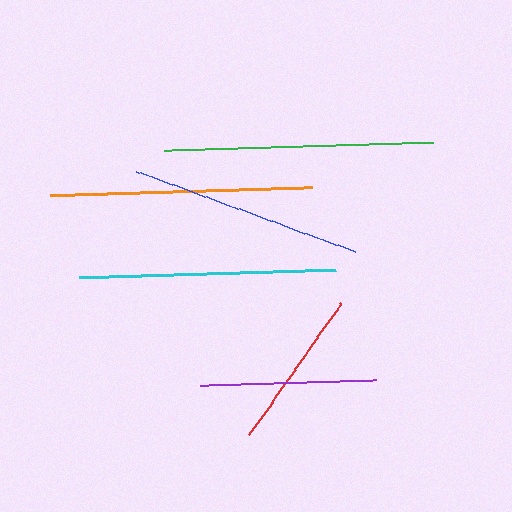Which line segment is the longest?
The green line is the longest at approximately 269 pixels.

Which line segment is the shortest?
The red line is the shortest at approximately 161 pixels.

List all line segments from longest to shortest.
From longest to shortest: green, orange, cyan, blue, purple, red.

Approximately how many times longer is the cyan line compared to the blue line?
The cyan line is approximately 1.1 times the length of the blue line.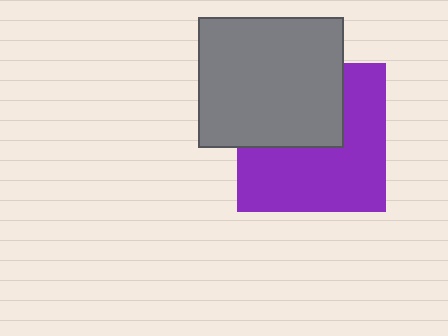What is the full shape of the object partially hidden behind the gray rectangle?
The partially hidden object is a purple square.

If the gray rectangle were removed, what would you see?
You would see the complete purple square.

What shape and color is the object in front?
The object in front is a gray rectangle.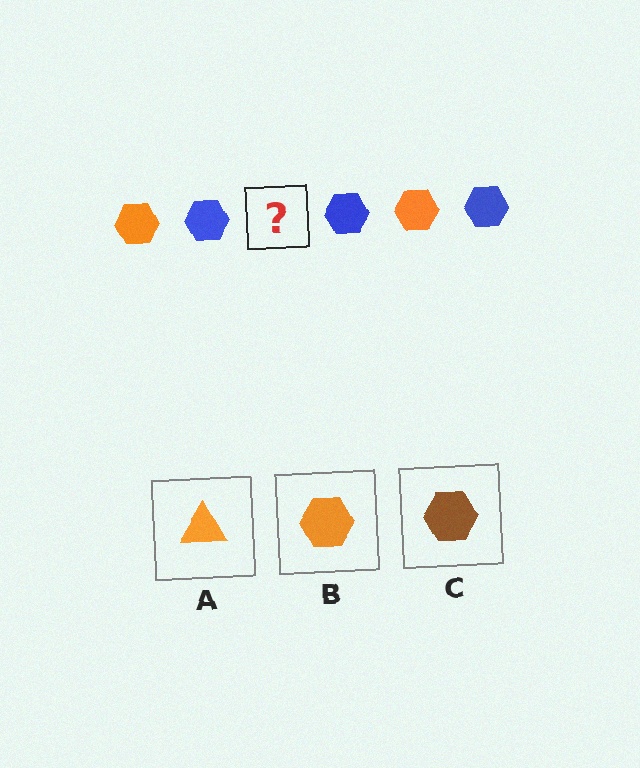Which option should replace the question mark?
Option B.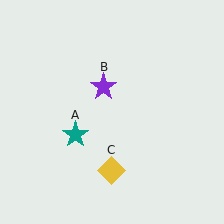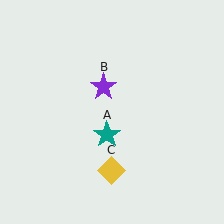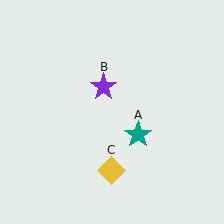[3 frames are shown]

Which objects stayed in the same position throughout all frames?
Purple star (object B) and yellow diamond (object C) remained stationary.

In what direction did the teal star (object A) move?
The teal star (object A) moved right.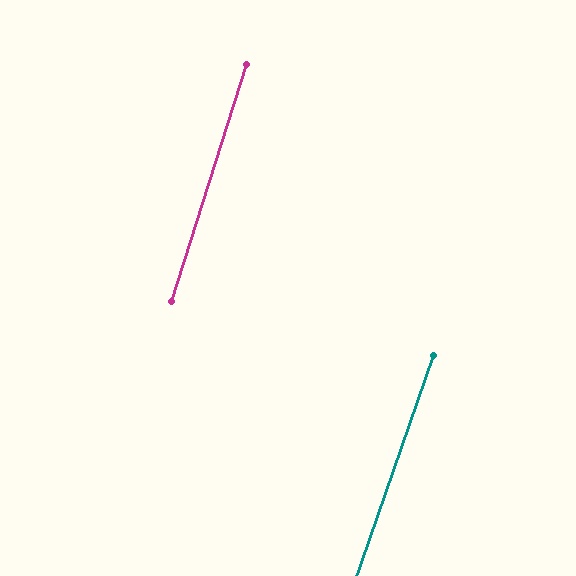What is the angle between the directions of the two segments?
Approximately 2 degrees.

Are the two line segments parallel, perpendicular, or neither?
Parallel — their directions differ by only 1.7°.